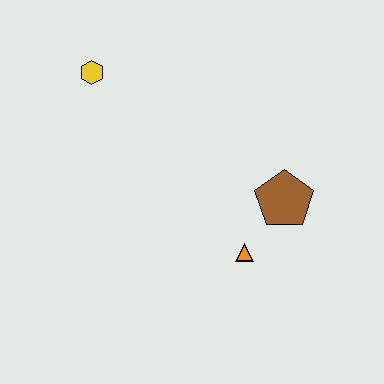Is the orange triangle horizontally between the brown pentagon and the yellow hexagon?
Yes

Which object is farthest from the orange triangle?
The yellow hexagon is farthest from the orange triangle.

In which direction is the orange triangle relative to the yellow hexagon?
The orange triangle is below the yellow hexagon.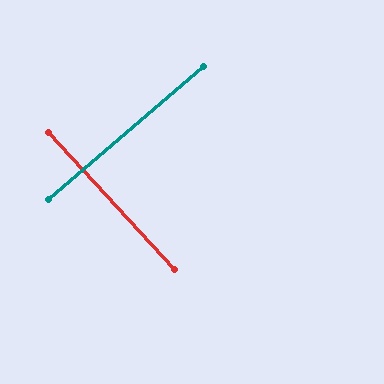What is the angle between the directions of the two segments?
Approximately 88 degrees.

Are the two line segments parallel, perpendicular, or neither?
Perpendicular — they meet at approximately 88°.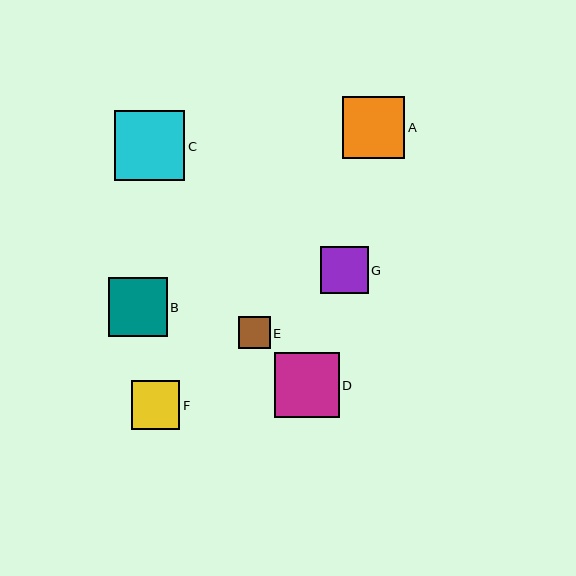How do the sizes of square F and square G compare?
Square F and square G are approximately the same size.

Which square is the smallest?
Square E is the smallest with a size of approximately 32 pixels.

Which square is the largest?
Square C is the largest with a size of approximately 70 pixels.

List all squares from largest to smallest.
From largest to smallest: C, D, A, B, F, G, E.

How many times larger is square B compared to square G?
Square B is approximately 1.2 times the size of square G.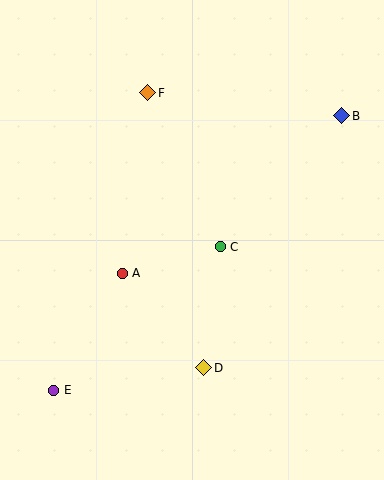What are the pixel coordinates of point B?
Point B is at (342, 116).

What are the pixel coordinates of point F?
Point F is at (148, 93).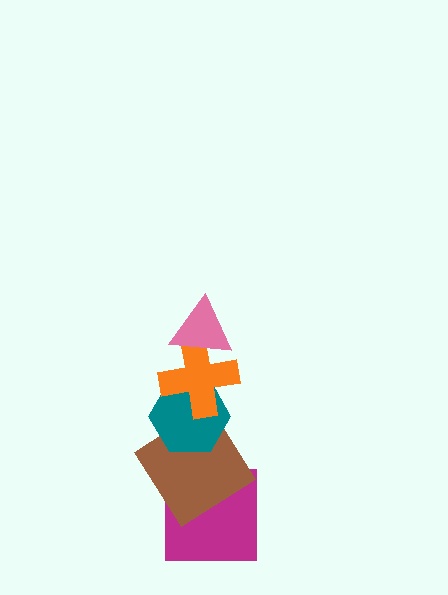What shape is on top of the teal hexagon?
The orange cross is on top of the teal hexagon.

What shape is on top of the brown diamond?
The teal hexagon is on top of the brown diamond.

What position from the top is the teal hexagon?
The teal hexagon is 3rd from the top.